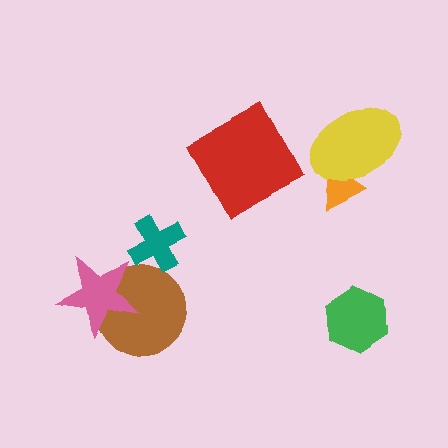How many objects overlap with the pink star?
1 object overlaps with the pink star.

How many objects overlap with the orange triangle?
1 object overlaps with the orange triangle.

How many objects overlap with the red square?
0 objects overlap with the red square.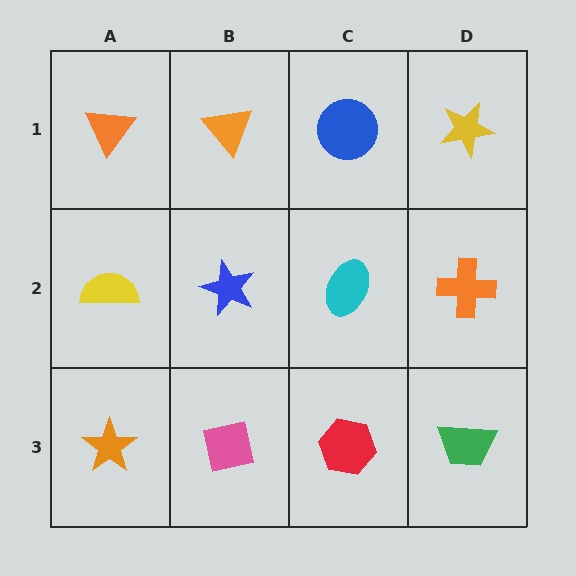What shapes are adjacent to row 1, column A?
A yellow semicircle (row 2, column A), an orange triangle (row 1, column B).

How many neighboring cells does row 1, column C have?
3.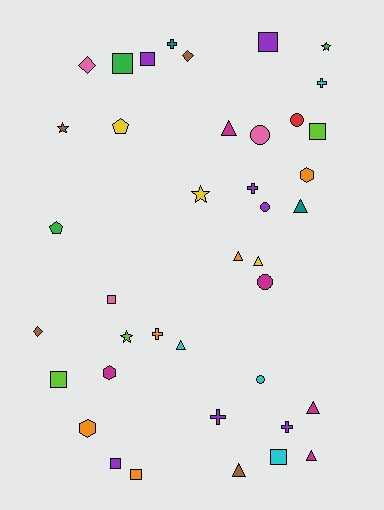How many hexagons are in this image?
There are 3 hexagons.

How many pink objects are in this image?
There are 3 pink objects.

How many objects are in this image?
There are 40 objects.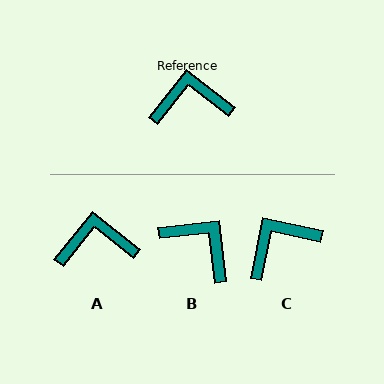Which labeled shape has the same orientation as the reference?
A.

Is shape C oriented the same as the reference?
No, it is off by about 27 degrees.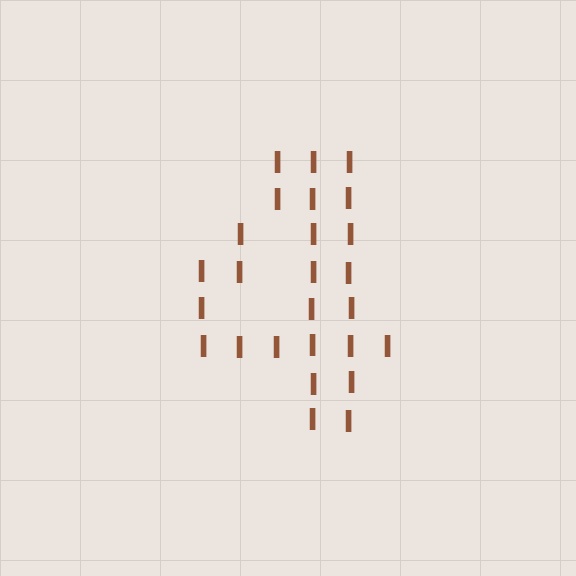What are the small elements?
The small elements are letter I's.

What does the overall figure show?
The overall figure shows the digit 4.